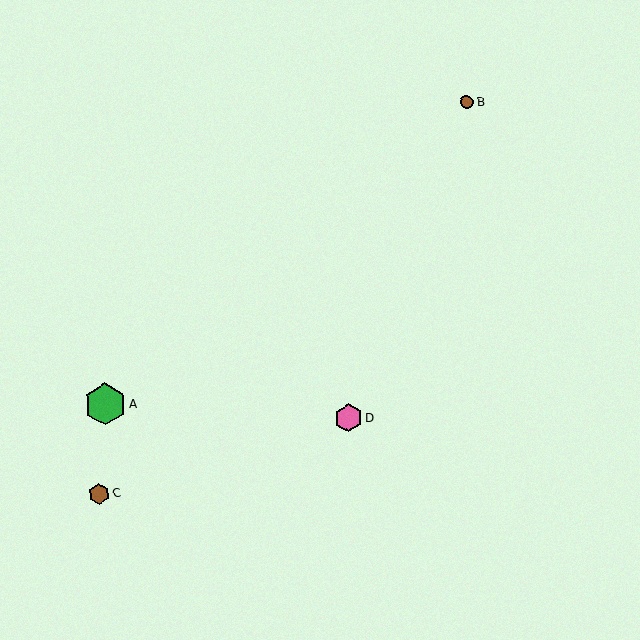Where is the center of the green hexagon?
The center of the green hexagon is at (105, 404).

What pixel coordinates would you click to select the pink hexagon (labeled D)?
Click at (348, 418) to select the pink hexagon D.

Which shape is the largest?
The green hexagon (labeled A) is the largest.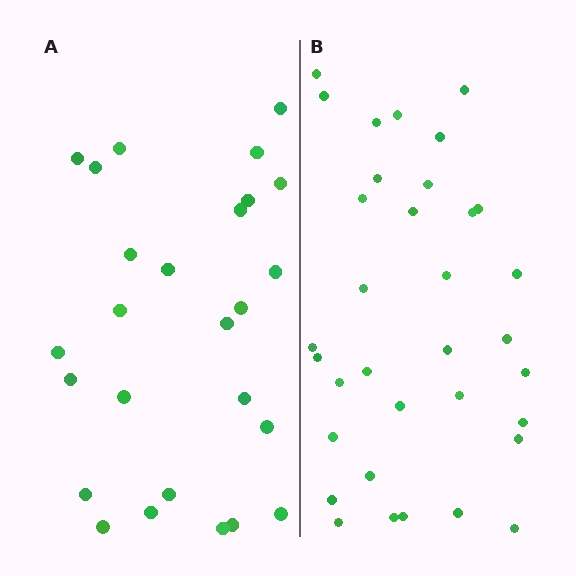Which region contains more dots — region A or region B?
Region B (the right region) has more dots.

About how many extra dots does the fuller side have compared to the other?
Region B has roughly 8 or so more dots than region A.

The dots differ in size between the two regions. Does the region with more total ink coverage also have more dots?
No. Region A has more total ink coverage because its dots are larger, but region B actually contains more individual dots. Total area can be misleading — the number of items is what matters here.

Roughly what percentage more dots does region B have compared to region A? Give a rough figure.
About 30% more.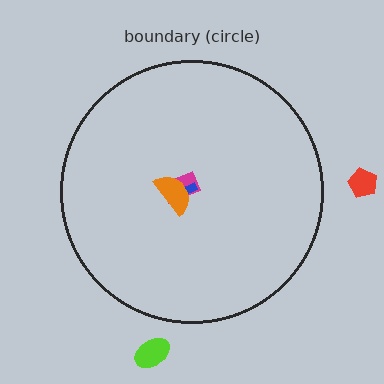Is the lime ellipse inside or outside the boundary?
Outside.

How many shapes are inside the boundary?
3 inside, 2 outside.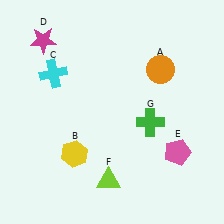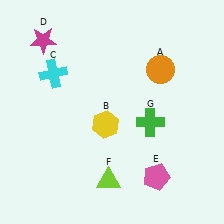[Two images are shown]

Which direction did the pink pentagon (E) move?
The pink pentagon (E) moved down.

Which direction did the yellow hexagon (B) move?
The yellow hexagon (B) moved right.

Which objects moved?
The objects that moved are: the yellow hexagon (B), the pink pentagon (E).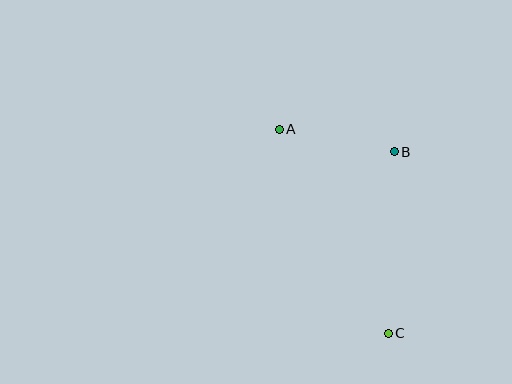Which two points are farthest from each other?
Points A and C are farthest from each other.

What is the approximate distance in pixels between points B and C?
The distance between B and C is approximately 182 pixels.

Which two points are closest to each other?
Points A and B are closest to each other.